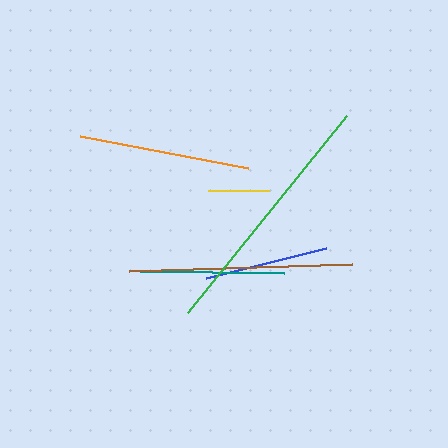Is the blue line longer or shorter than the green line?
The green line is longer than the blue line.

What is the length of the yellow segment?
The yellow segment is approximately 61 pixels long.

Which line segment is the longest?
The green line is the longest at approximately 253 pixels.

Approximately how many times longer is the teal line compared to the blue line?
The teal line is approximately 1.2 times the length of the blue line.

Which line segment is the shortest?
The yellow line is the shortest at approximately 61 pixels.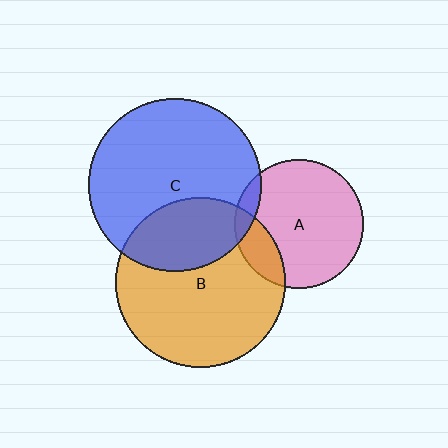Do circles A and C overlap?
Yes.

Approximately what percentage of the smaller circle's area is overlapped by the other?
Approximately 10%.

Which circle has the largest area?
Circle C (blue).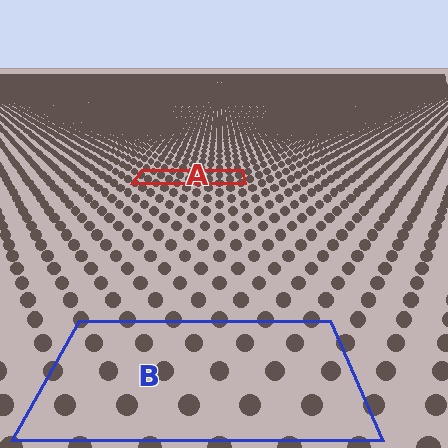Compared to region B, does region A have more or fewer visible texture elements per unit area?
Region A has more texture elements per unit area — they are packed more densely because it is farther away.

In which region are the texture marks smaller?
The texture marks are smaller in region A, because it is farther away.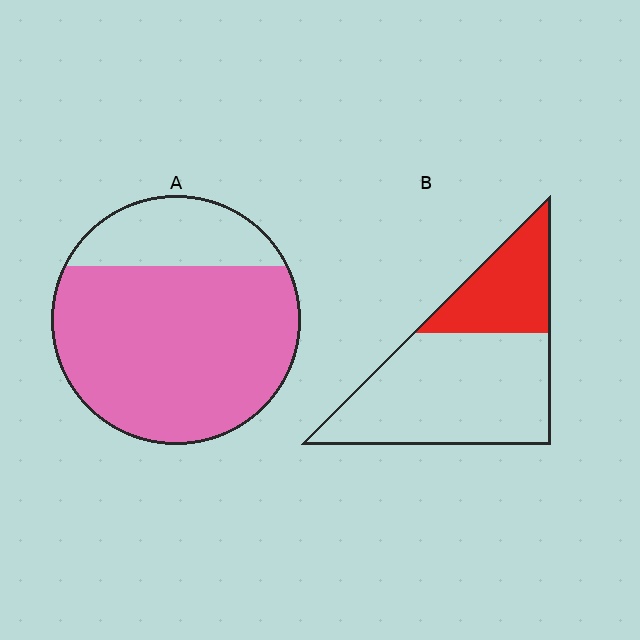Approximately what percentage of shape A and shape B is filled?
A is approximately 75% and B is approximately 30%.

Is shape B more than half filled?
No.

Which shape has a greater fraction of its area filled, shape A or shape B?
Shape A.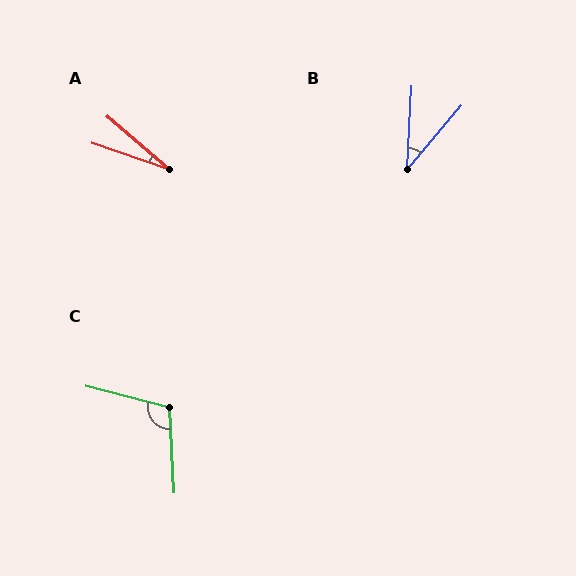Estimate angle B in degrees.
Approximately 37 degrees.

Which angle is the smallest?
A, at approximately 22 degrees.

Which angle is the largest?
C, at approximately 107 degrees.